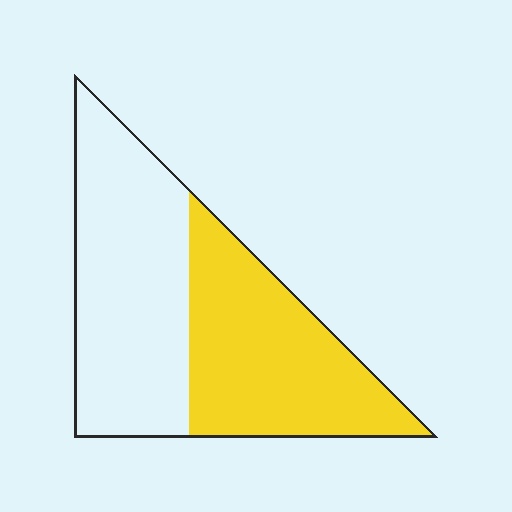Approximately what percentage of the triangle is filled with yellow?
Approximately 45%.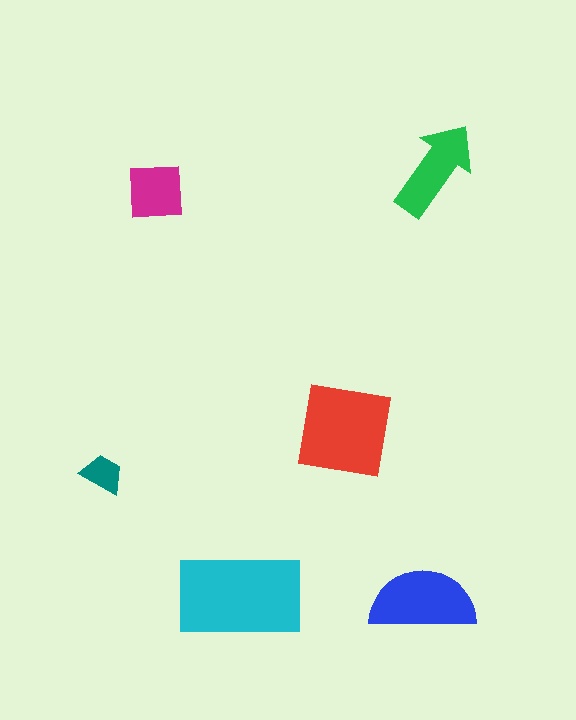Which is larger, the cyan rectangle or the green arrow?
The cyan rectangle.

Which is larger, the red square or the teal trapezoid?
The red square.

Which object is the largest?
The cyan rectangle.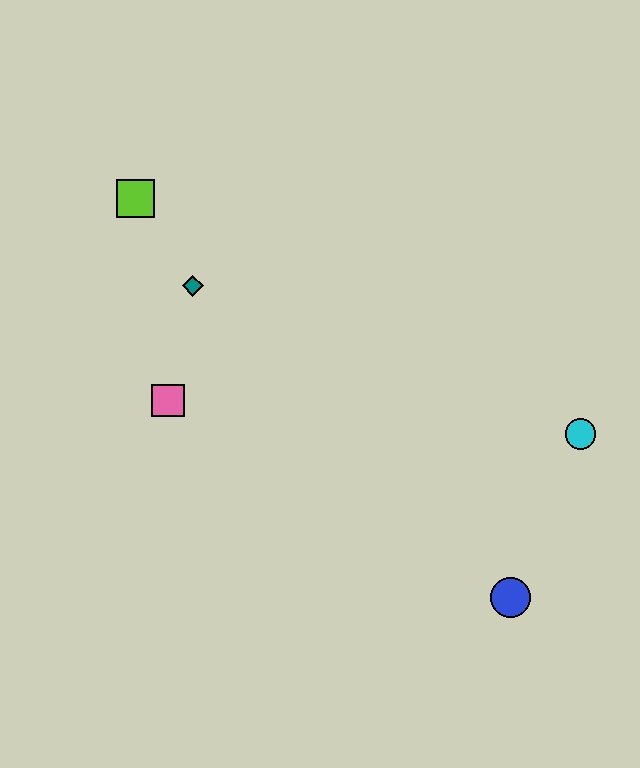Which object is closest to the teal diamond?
The lime square is closest to the teal diamond.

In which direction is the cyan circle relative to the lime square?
The cyan circle is to the right of the lime square.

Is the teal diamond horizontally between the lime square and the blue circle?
Yes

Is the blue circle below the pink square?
Yes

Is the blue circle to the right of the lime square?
Yes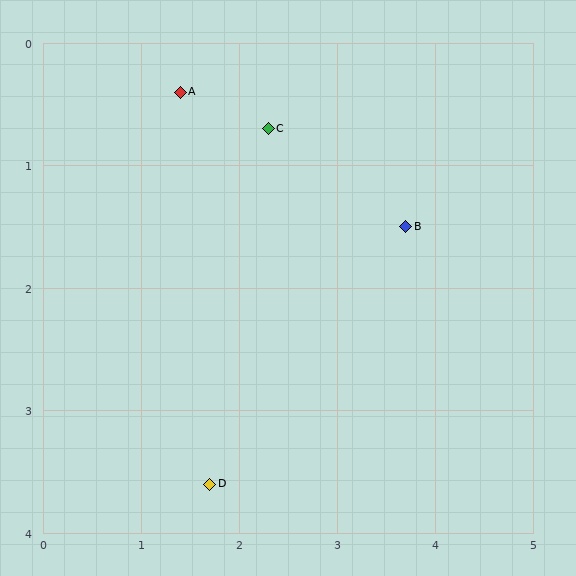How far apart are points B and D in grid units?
Points B and D are about 2.9 grid units apart.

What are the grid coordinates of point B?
Point B is at approximately (3.7, 1.5).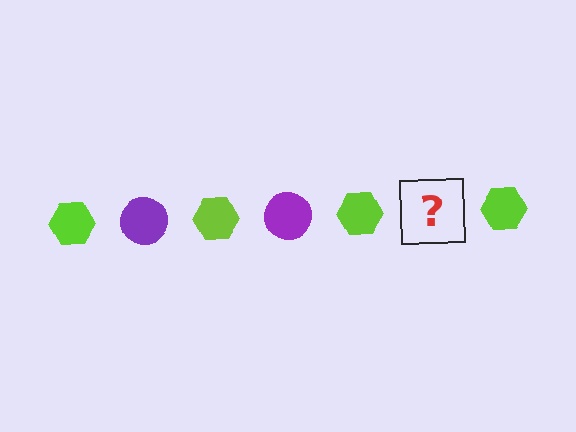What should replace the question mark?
The question mark should be replaced with a purple circle.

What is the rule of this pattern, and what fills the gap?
The rule is that the pattern alternates between lime hexagon and purple circle. The gap should be filled with a purple circle.